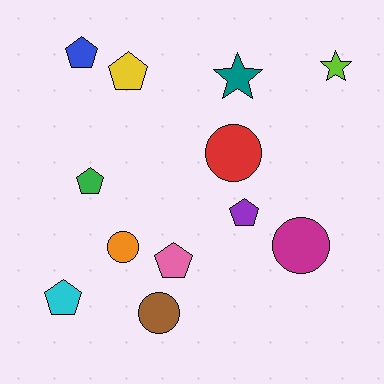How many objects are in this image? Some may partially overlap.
There are 12 objects.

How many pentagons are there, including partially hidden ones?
There are 6 pentagons.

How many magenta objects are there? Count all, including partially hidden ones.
There is 1 magenta object.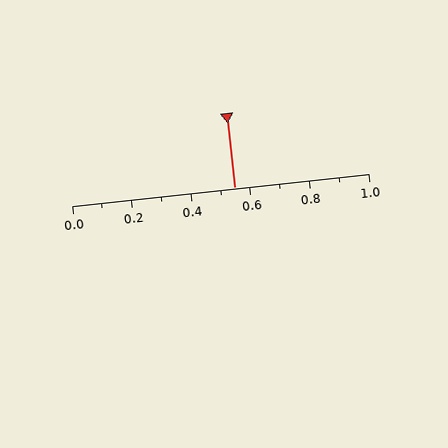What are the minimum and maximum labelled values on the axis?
The axis runs from 0.0 to 1.0.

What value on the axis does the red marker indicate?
The marker indicates approximately 0.55.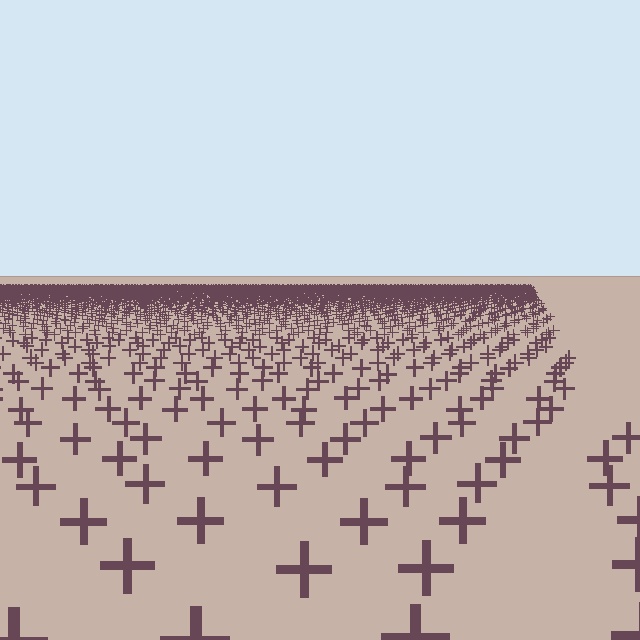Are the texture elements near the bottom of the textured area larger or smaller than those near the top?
Larger. Near the bottom, elements are closer to the viewer and appear at a bigger on-screen size.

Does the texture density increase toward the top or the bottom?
Density increases toward the top.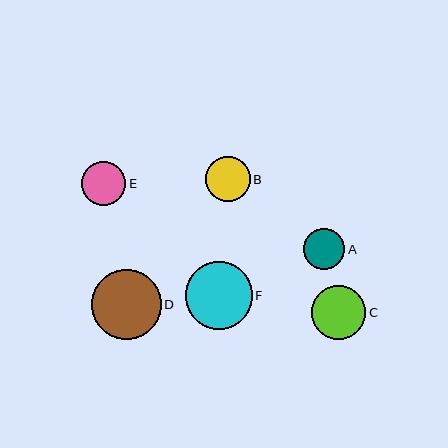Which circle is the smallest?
Circle A is the smallest with a size of approximately 41 pixels.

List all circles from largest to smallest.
From largest to smallest: D, F, C, B, E, A.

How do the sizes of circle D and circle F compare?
Circle D and circle F are approximately the same size.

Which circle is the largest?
Circle D is the largest with a size of approximately 70 pixels.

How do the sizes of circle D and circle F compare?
Circle D and circle F are approximately the same size.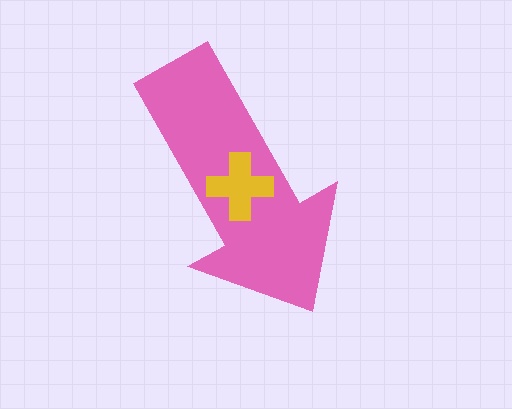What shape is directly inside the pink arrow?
The yellow cross.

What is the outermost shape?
The pink arrow.